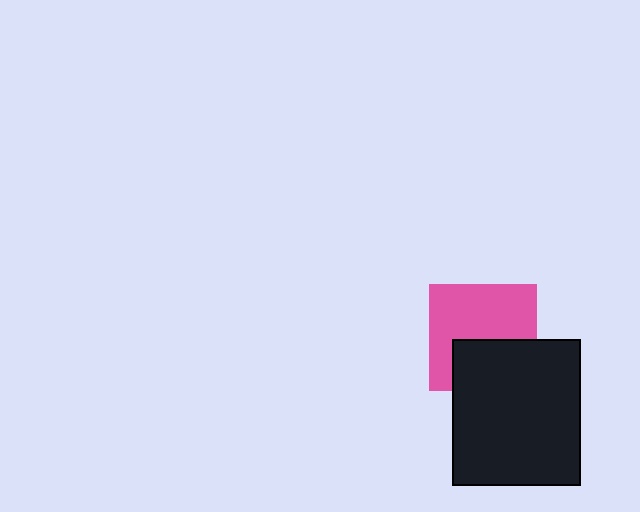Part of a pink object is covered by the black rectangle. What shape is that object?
It is a square.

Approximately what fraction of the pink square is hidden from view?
Roughly 38% of the pink square is hidden behind the black rectangle.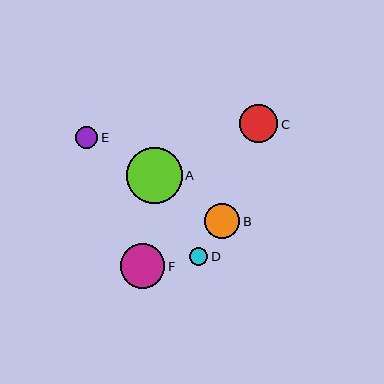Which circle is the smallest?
Circle D is the smallest with a size of approximately 18 pixels.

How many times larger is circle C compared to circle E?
Circle C is approximately 1.7 times the size of circle E.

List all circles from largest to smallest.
From largest to smallest: A, F, C, B, E, D.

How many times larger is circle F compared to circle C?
Circle F is approximately 1.2 times the size of circle C.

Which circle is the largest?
Circle A is the largest with a size of approximately 56 pixels.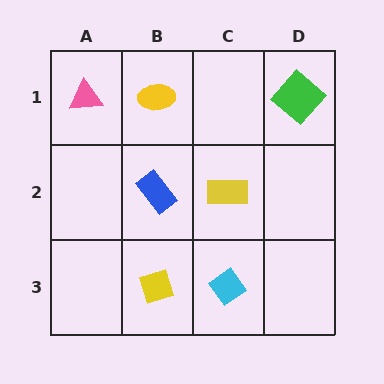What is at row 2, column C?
A yellow rectangle.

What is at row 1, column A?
A pink triangle.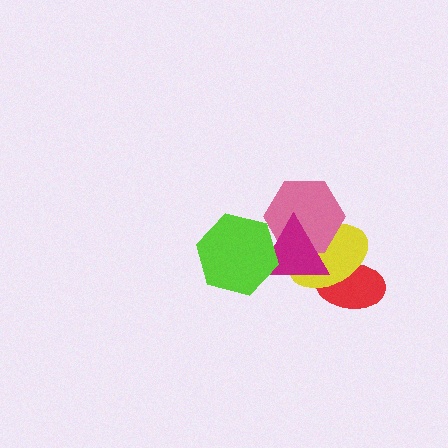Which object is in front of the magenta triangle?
The lime hexagon is in front of the magenta triangle.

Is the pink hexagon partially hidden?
Yes, it is partially covered by another shape.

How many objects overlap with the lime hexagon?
1 object overlaps with the lime hexagon.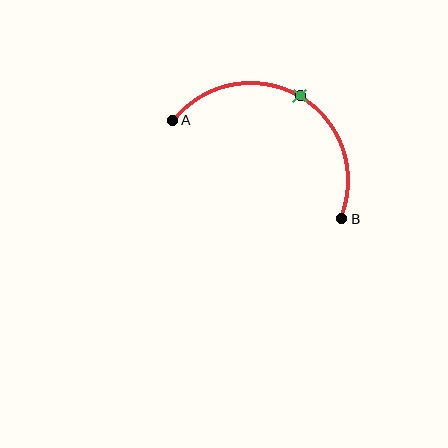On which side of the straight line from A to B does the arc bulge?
The arc bulges above the straight line connecting A and B.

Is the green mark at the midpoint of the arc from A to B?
Yes. The green mark lies on the arc at equal arc-length from both A and B — it is the arc midpoint.